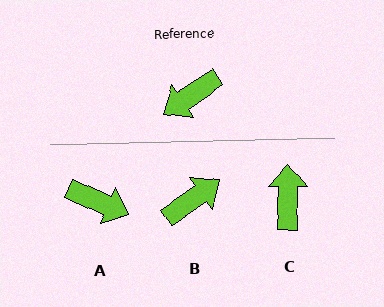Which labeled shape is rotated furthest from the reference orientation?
B, about 178 degrees away.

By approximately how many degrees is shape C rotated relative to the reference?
Approximately 124 degrees clockwise.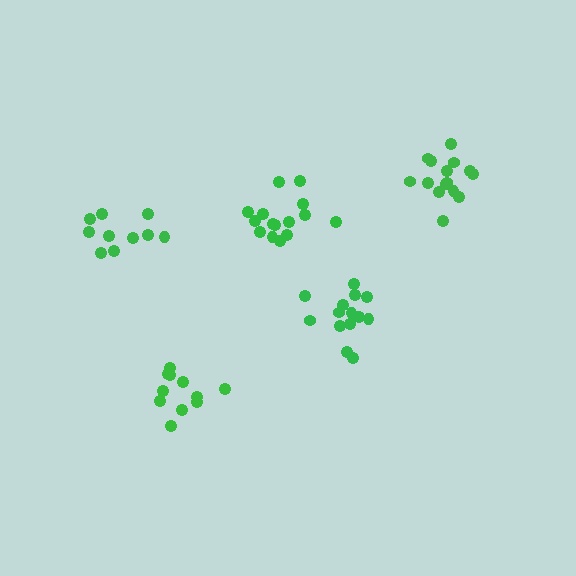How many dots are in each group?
Group 1: 11 dots, Group 2: 15 dots, Group 3: 10 dots, Group 4: 14 dots, Group 5: 15 dots (65 total).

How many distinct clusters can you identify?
There are 5 distinct clusters.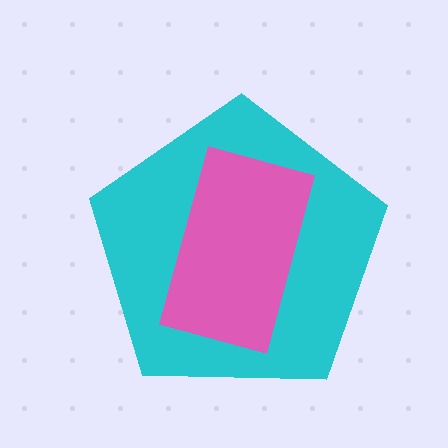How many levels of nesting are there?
2.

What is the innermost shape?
The pink rectangle.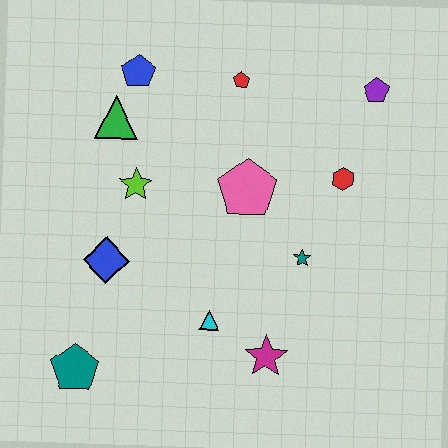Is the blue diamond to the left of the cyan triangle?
Yes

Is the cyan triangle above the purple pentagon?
No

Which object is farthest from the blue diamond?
The purple pentagon is farthest from the blue diamond.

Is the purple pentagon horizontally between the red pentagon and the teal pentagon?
No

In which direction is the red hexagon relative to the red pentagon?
The red hexagon is to the right of the red pentagon.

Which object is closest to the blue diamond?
The lime star is closest to the blue diamond.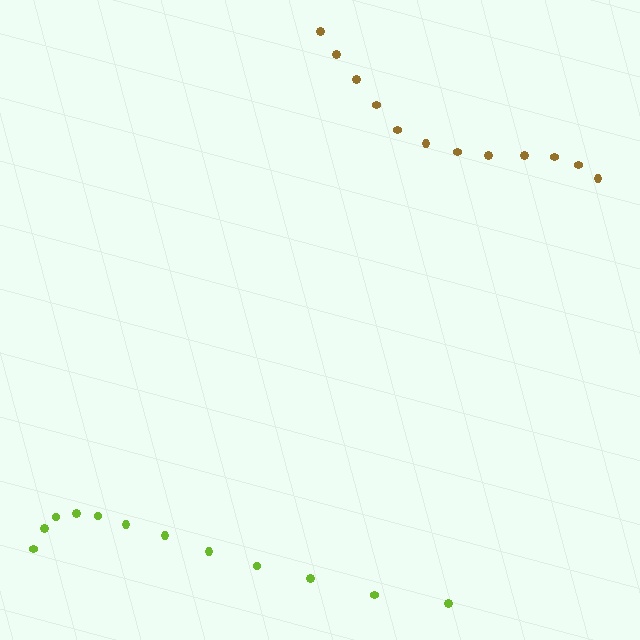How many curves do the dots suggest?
There are 2 distinct paths.